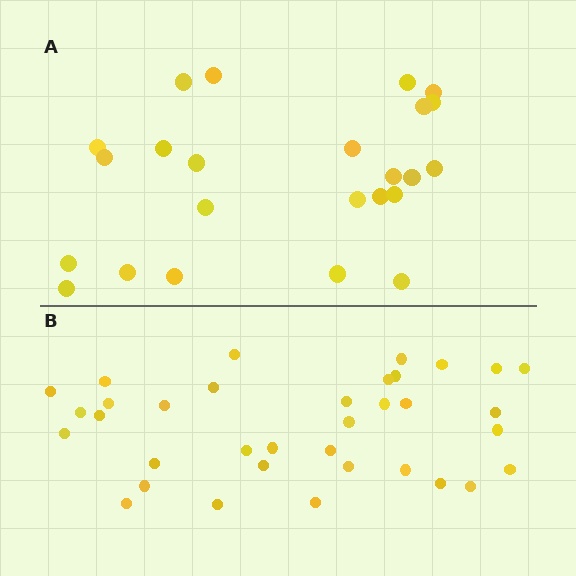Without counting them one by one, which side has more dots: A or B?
Region B (the bottom region) has more dots.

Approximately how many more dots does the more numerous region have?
Region B has roughly 12 or so more dots than region A.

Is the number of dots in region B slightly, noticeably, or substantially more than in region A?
Region B has substantially more. The ratio is roughly 1.5 to 1.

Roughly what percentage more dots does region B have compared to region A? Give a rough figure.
About 45% more.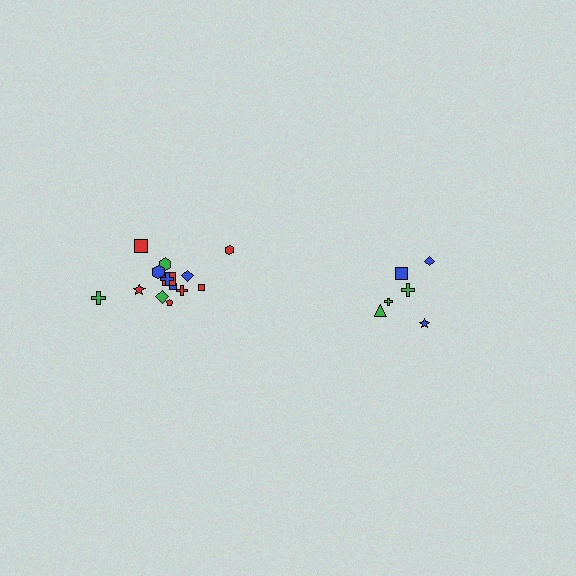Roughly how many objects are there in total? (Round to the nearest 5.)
Roughly 20 objects in total.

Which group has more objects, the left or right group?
The left group.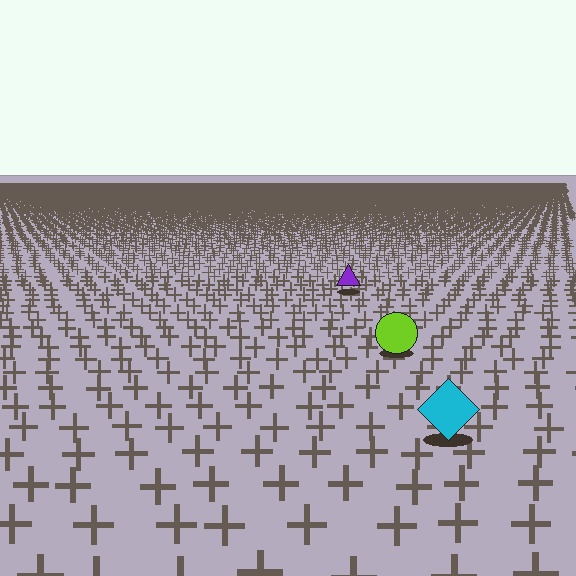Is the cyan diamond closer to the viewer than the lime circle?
Yes. The cyan diamond is closer — you can tell from the texture gradient: the ground texture is coarser near it.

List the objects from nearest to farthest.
From nearest to farthest: the cyan diamond, the lime circle, the purple triangle.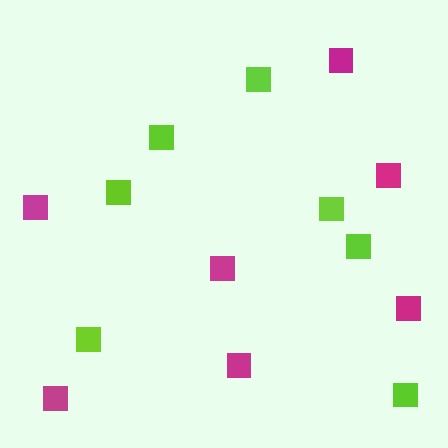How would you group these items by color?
There are 2 groups: one group of lime squares (7) and one group of magenta squares (7).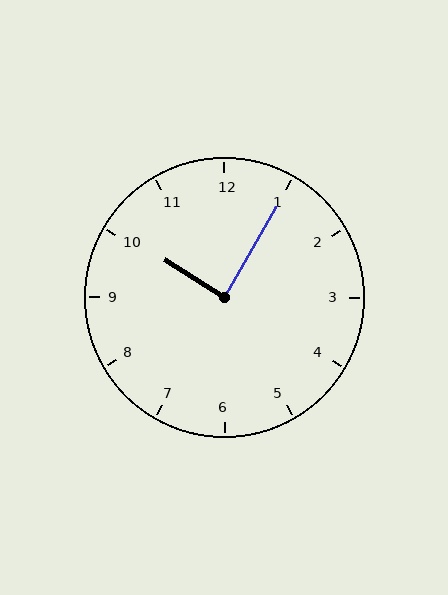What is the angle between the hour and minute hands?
Approximately 88 degrees.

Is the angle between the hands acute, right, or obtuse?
It is right.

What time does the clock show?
10:05.